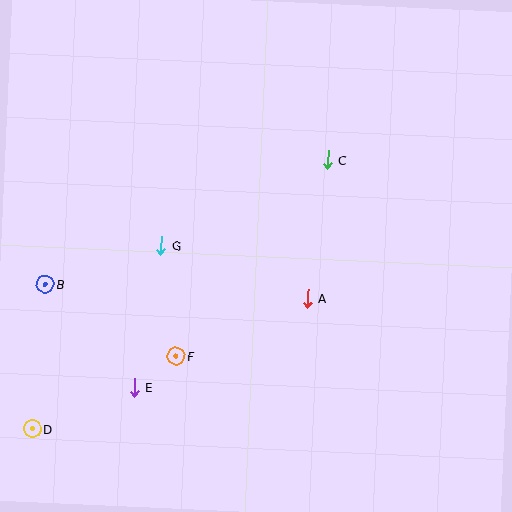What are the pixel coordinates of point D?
Point D is at (33, 429).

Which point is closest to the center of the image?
Point A at (307, 299) is closest to the center.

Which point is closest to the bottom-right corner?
Point A is closest to the bottom-right corner.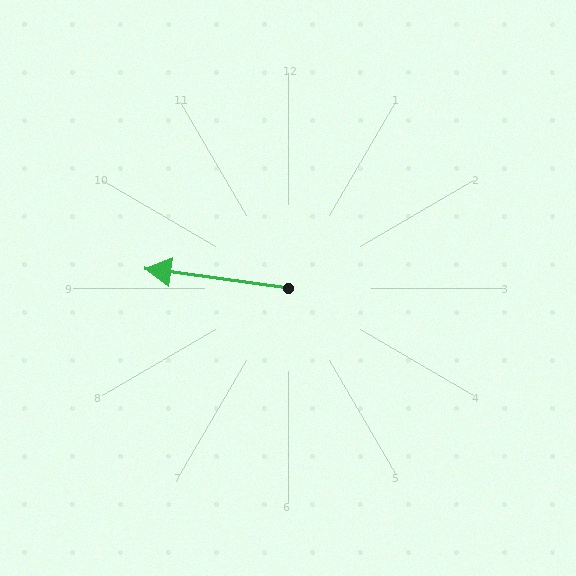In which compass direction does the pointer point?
West.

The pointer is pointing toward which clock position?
Roughly 9 o'clock.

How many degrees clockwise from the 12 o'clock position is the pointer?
Approximately 278 degrees.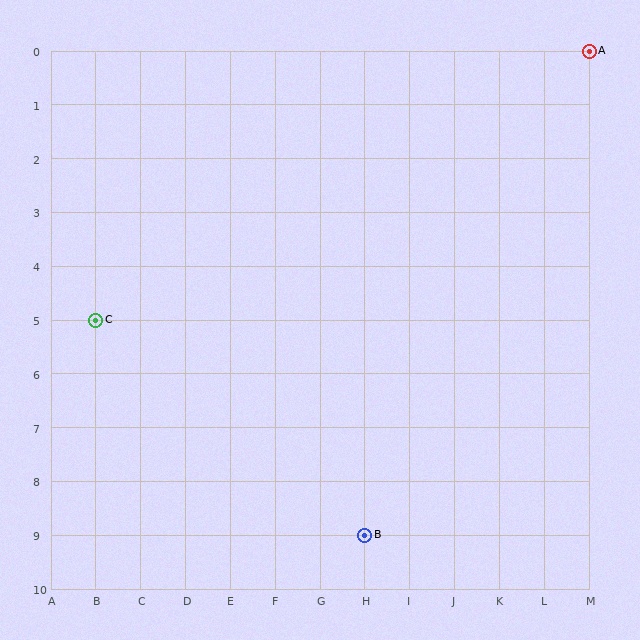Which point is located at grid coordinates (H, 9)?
Point B is at (H, 9).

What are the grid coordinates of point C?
Point C is at grid coordinates (B, 5).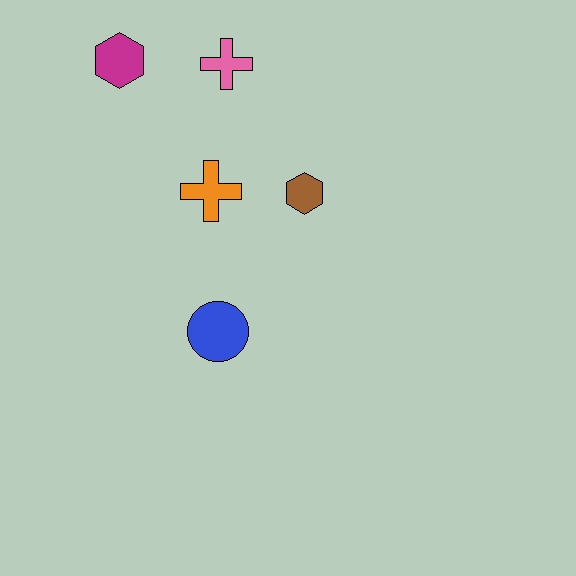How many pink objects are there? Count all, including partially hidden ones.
There is 1 pink object.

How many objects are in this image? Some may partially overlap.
There are 5 objects.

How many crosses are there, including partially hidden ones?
There are 2 crosses.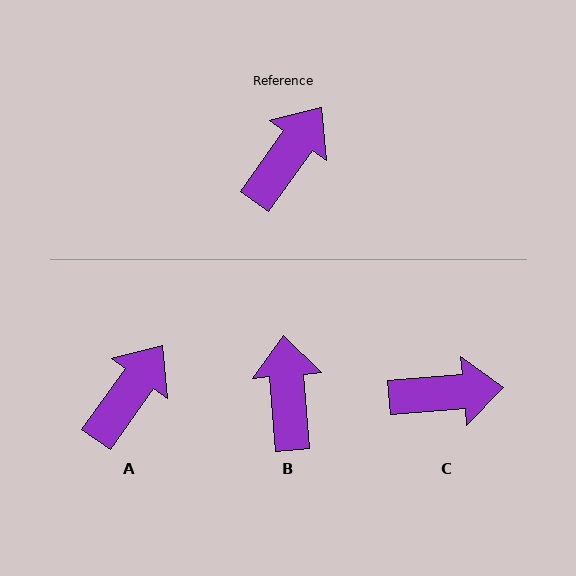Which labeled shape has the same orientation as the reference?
A.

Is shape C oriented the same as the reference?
No, it is off by about 50 degrees.